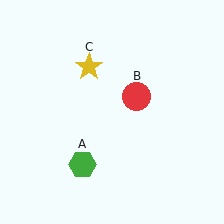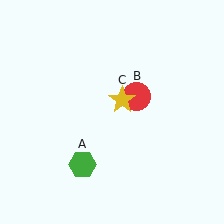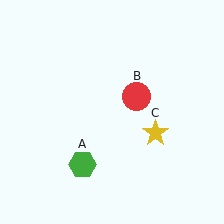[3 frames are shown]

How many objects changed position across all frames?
1 object changed position: yellow star (object C).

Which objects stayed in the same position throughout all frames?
Green hexagon (object A) and red circle (object B) remained stationary.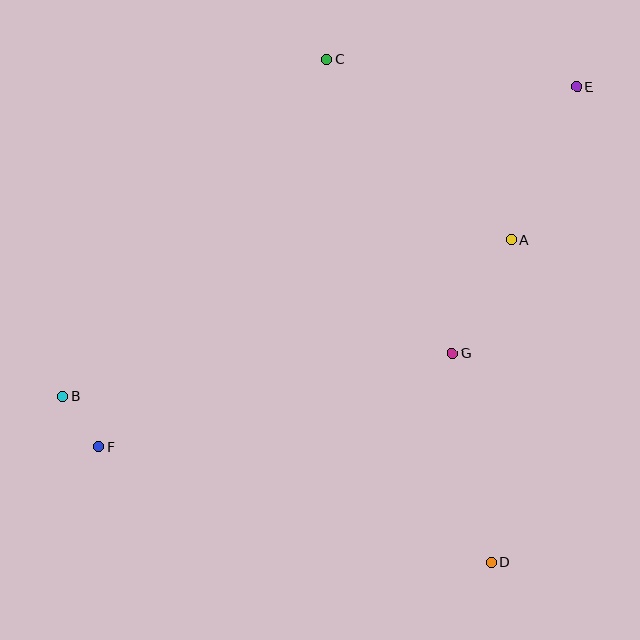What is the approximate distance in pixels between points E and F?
The distance between E and F is approximately 599 pixels.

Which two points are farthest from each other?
Points B and E are farthest from each other.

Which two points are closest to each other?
Points B and F are closest to each other.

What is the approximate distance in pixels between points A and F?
The distance between A and F is approximately 462 pixels.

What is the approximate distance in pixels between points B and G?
The distance between B and G is approximately 392 pixels.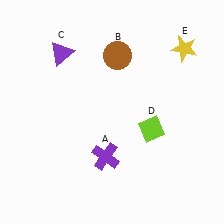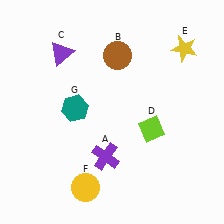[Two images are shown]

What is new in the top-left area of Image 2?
A teal hexagon (G) was added in the top-left area of Image 2.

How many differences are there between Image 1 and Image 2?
There are 2 differences between the two images.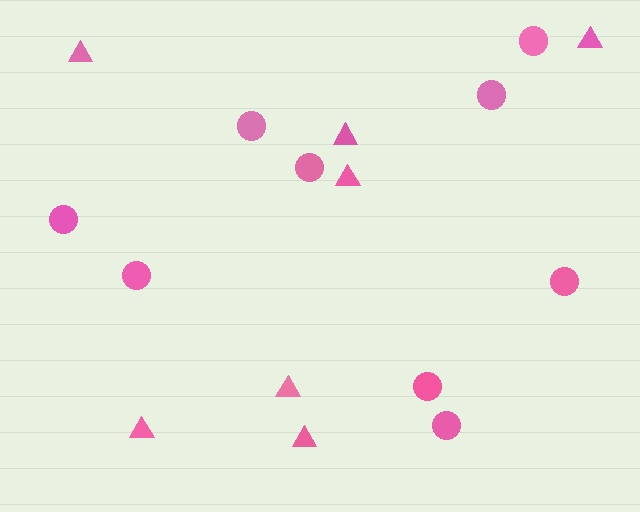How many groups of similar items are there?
There are 2 groups: one group of circles (9) and one group of triangles (7).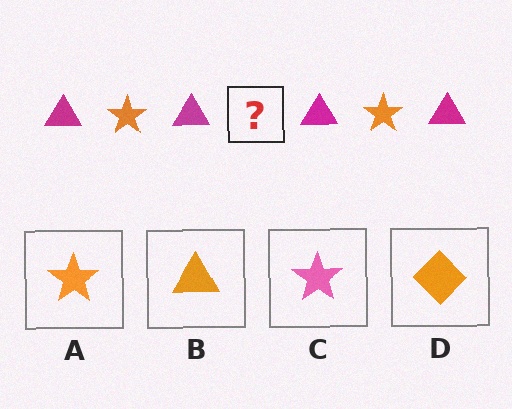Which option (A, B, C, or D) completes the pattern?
A.